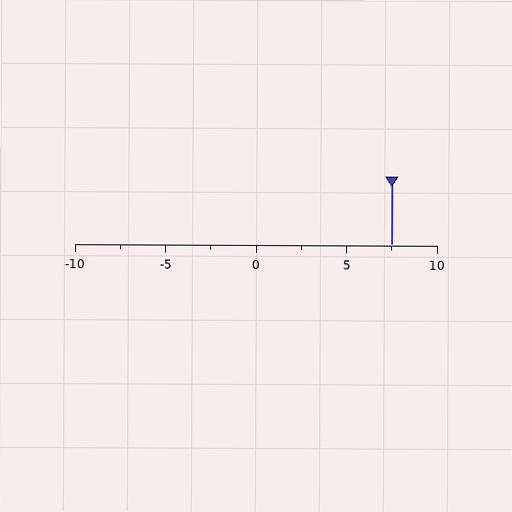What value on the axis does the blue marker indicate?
The marker indicates approximately 7.5.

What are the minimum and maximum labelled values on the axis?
The axis runs from -10 to 10.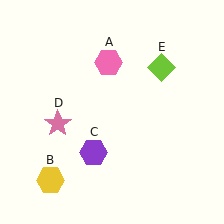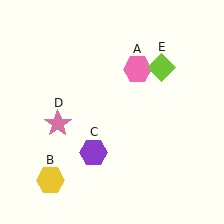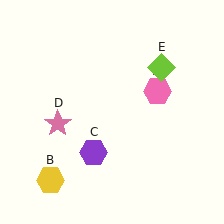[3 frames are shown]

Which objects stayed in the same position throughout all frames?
Yellow hexagon (object B) and purple hexagon (object C) and pink star (object D) and lime diamond (object E) remained stationary.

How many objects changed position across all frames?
1 object changed position: pink hexagon (object A).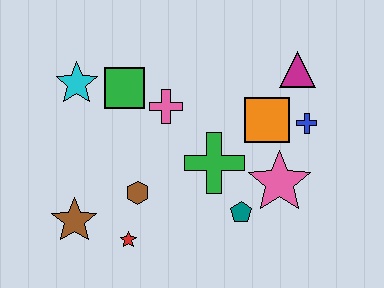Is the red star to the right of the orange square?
No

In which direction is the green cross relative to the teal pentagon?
The green cross is above the teal pentagon.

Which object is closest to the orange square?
The blue cross is closest to the orange square.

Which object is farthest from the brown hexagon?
The magenta triangle is farthest from the brown hexagon.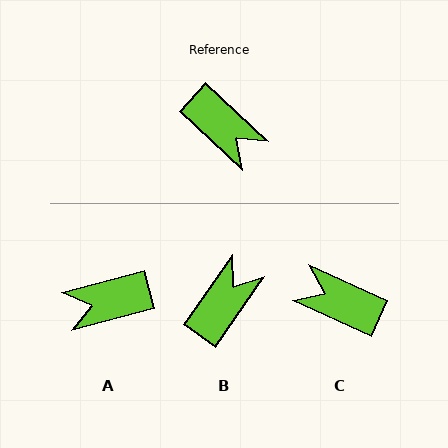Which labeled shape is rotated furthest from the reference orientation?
C, about 161 degrees away.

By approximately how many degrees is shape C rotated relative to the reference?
Approximately 161 degrees clockwise.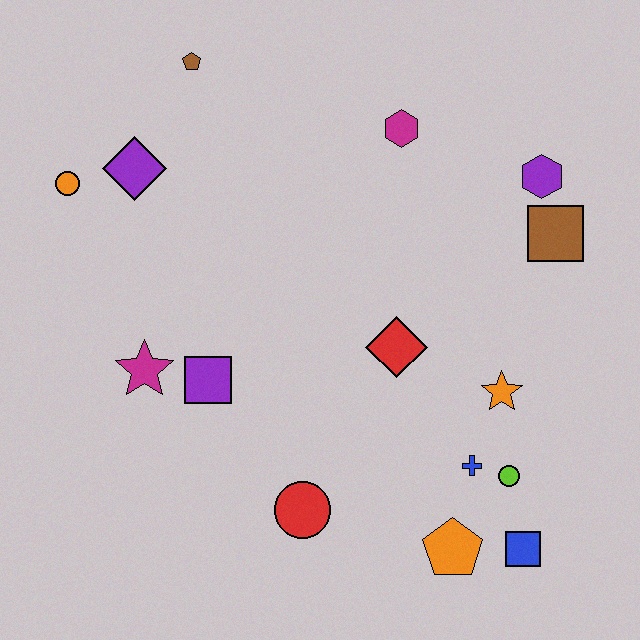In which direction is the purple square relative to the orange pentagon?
The purple square is to the left of the orange pentagon.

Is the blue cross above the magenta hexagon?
No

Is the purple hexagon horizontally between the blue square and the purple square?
No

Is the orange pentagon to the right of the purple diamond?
Yes